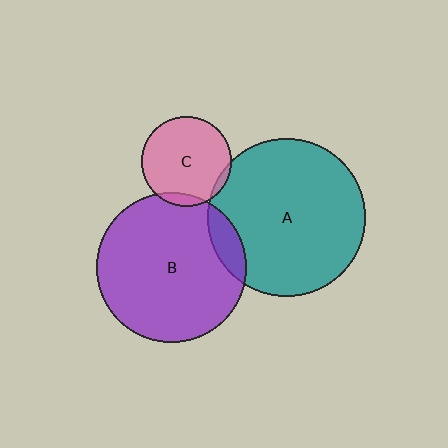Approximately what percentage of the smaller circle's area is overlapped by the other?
Approximately 5%.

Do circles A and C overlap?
Yes.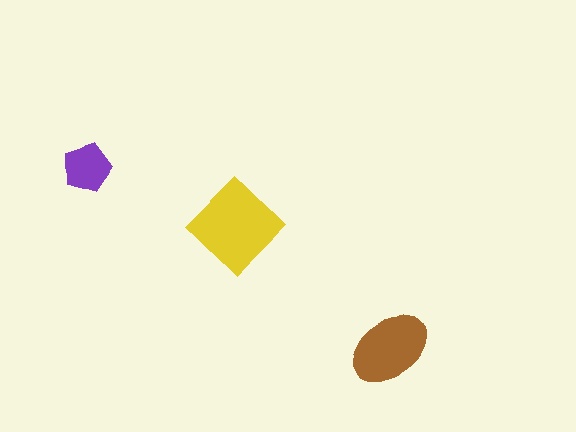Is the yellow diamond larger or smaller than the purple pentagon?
Larger.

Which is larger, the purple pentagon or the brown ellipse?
The brown ellipse.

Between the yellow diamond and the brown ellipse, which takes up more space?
The yellow diamond.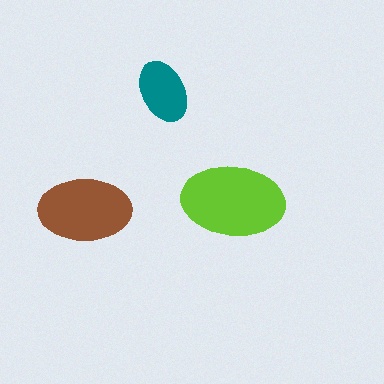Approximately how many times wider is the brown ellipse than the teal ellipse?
About 1.5 times wider.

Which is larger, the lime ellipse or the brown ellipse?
The lime one.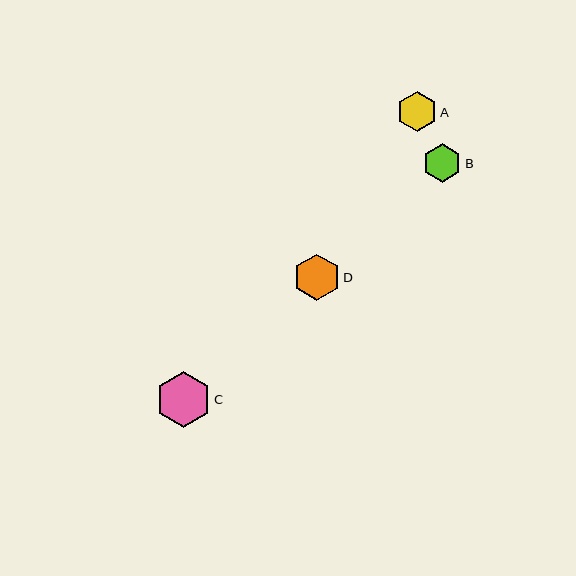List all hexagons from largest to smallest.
From largest to smallest: C, D, A, B.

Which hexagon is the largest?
Hexagon C is the largest with a size of approximately 55 pixels.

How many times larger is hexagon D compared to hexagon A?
Hexagon D is approximately 1.2 times the size of hexagon A.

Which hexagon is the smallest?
Hexagon B is the smallest with a size of approximately 39 pixels.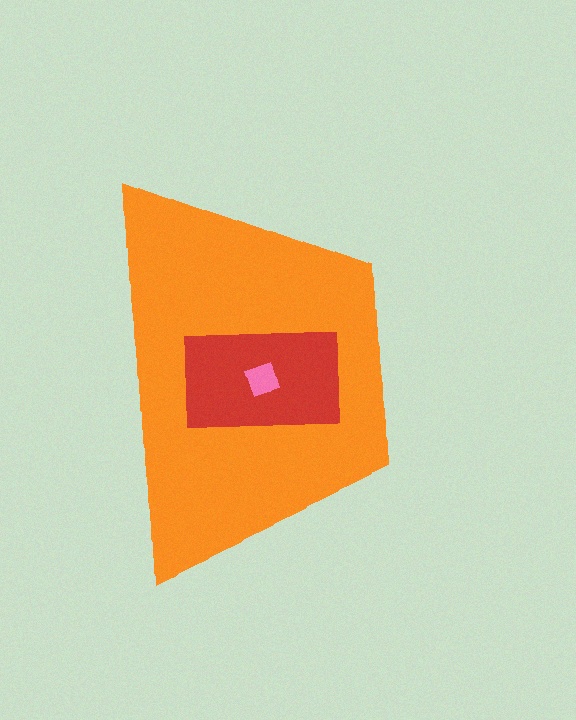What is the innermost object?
The pink diamond.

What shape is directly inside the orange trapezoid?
The red rectangle.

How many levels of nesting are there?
3.